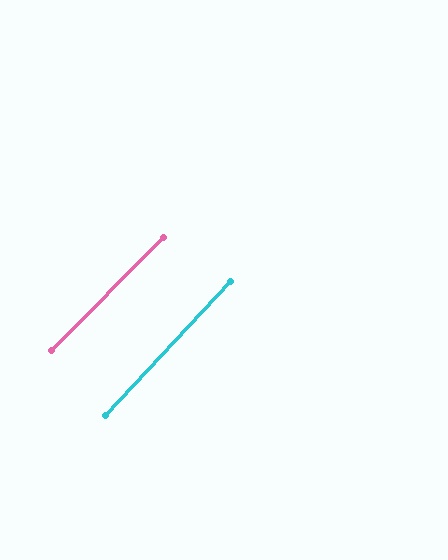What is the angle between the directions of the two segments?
Approximately 2 degrees.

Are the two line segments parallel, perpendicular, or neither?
Parallel — their directions differ by only 1.9°.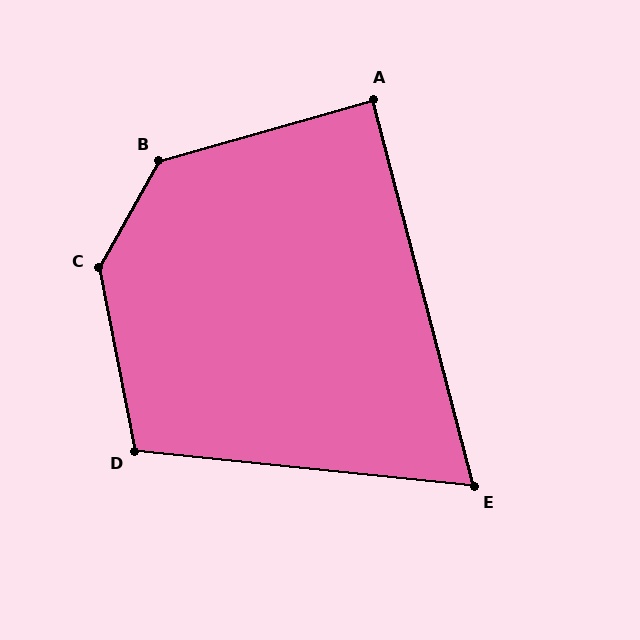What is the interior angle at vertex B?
Approximately 135 degrees (obtuse).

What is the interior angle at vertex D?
Approximately 107 degrees (obtuse).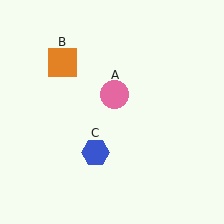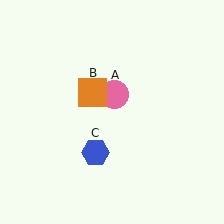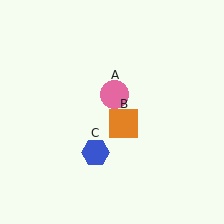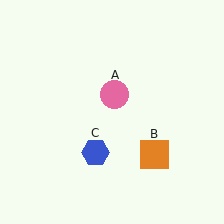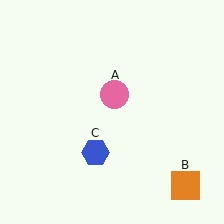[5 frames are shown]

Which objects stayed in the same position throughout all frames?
Pink circle (object A) and blue hexagon (object C) remained stationary.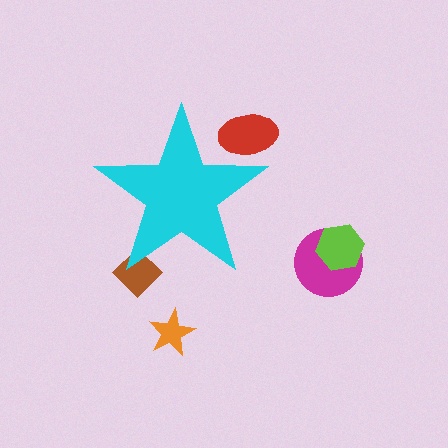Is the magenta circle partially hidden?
No, the magenta circle is fully visible.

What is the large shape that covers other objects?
A cyan star.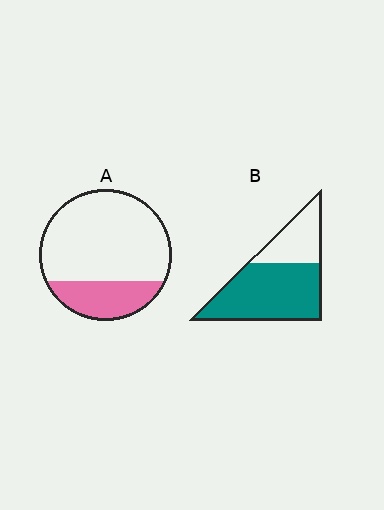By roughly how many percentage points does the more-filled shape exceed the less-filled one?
By roughly 45 percentage points (B over A).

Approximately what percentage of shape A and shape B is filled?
A is approximately 25% and B is approximately 70%.